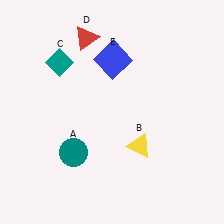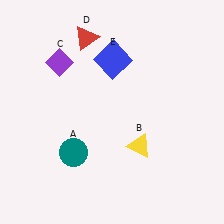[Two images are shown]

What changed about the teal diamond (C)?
In Image 1, C is teal. In Image 2, it changed to purple.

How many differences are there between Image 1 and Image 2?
There is 1 difference between the two images.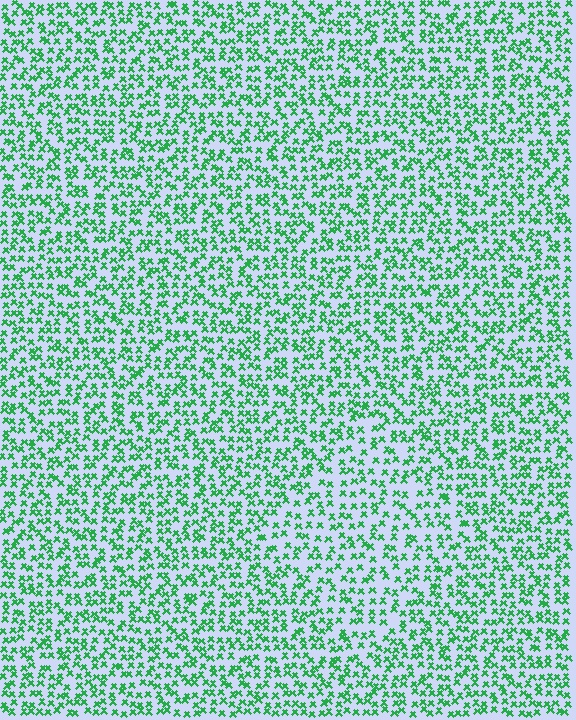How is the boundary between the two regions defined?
The boundary is defined by a change in element density (approximately 1.4x ratio). All elements are the same color, size, and shape.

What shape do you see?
I see a diamond.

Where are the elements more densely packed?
The elements are more densely packed outside the diamond boundary.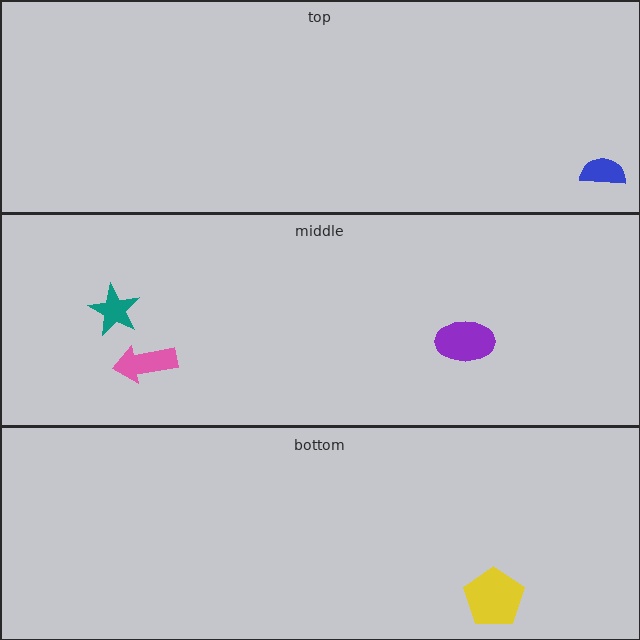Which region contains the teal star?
The middle region.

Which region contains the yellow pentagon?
The bottom region.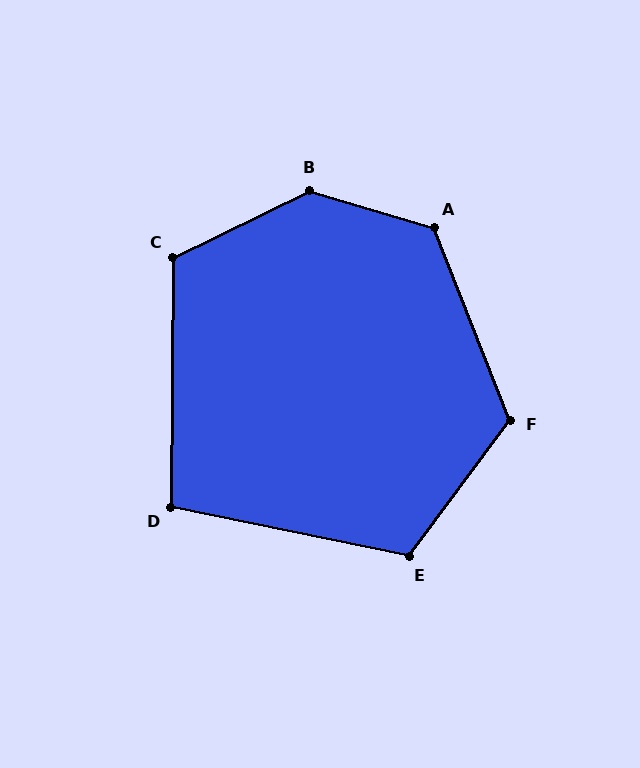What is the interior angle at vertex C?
Approximately 117 degrees (obtuse).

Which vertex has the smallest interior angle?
D, at approximately 101 degrees.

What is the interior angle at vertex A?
Approximately 128 degrees (obtuse).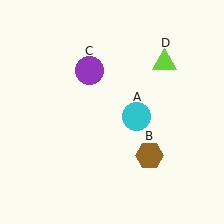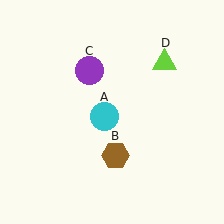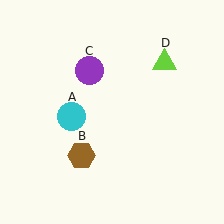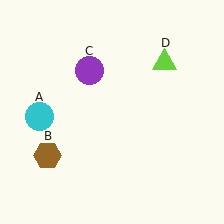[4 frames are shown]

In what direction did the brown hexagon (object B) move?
The brown hexagon (object B) moved left.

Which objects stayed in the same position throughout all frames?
Purple circle (object C) and lime triangle (object D) remained stationary.